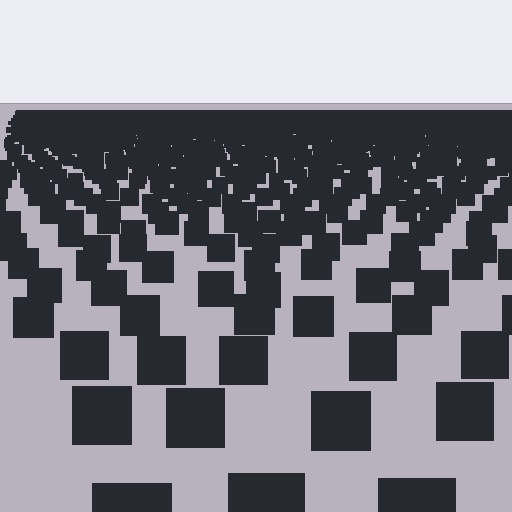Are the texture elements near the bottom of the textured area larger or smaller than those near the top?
Larger. Near the bottom, elements are closer to the viewer and appear at a bigger on-screen size.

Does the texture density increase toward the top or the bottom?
Density increases toward the top.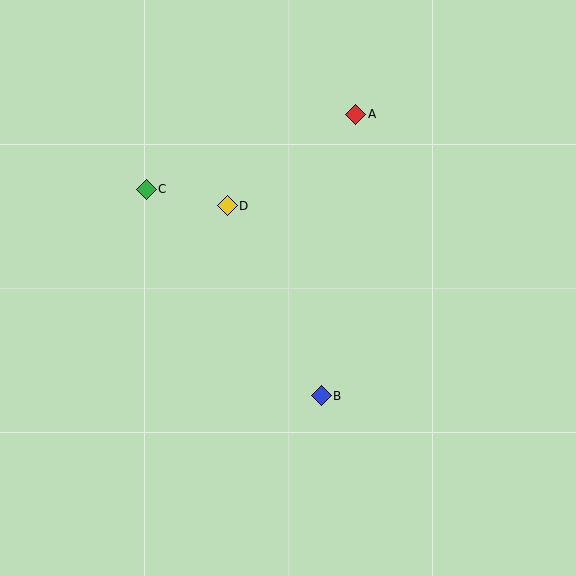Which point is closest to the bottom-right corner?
Point B is closest to the bottom-right corner.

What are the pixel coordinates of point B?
Point B is at (321, 396).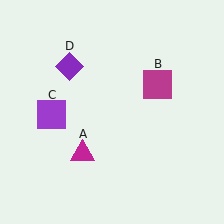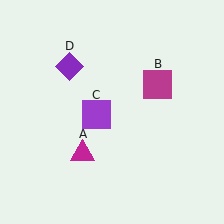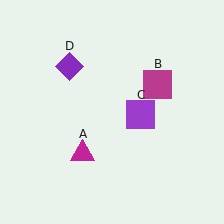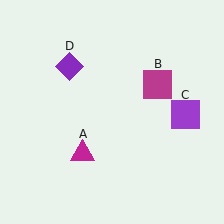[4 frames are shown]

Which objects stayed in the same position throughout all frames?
Magenta triangle (object A) and magenta square (object B) and purple diamond (object D) remained stationary.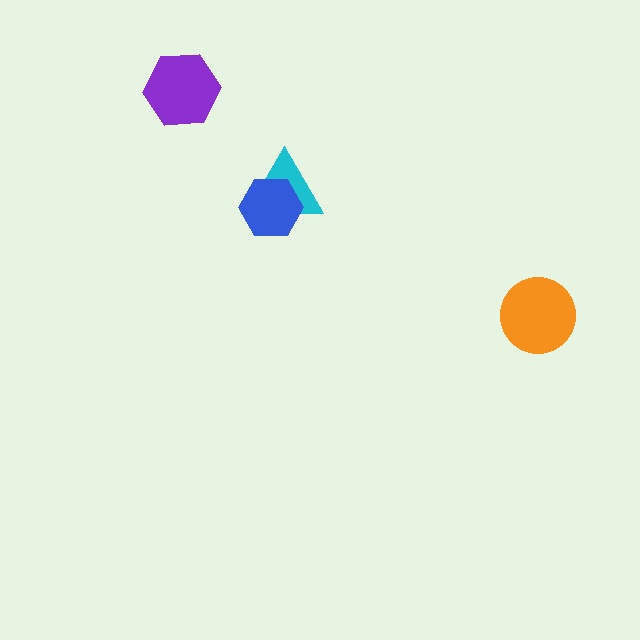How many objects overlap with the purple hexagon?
0 objects overlap with the purple hexagon.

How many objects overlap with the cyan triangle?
1 object overlaps with the cyan triangle.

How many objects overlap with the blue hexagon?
1 object overlaps with the blue hexagon.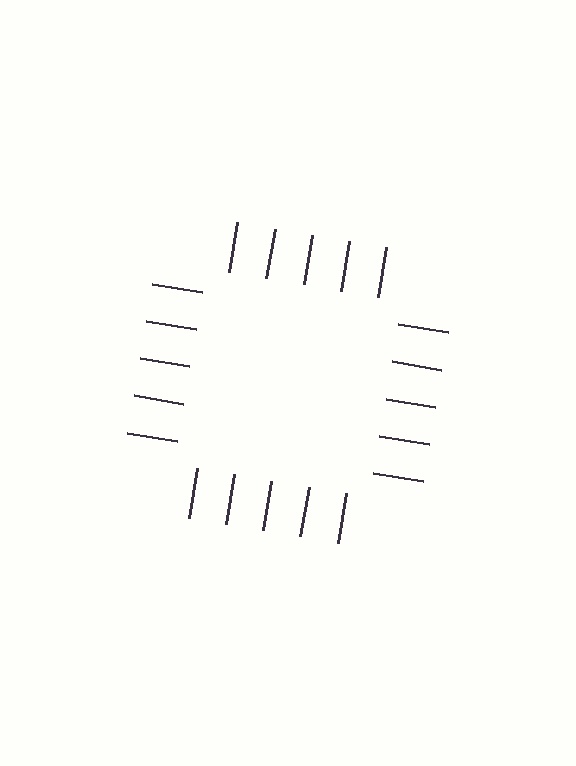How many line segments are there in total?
20 — 5 along each of the 4 edges.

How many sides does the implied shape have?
4 sides — the line-ends trace a square.